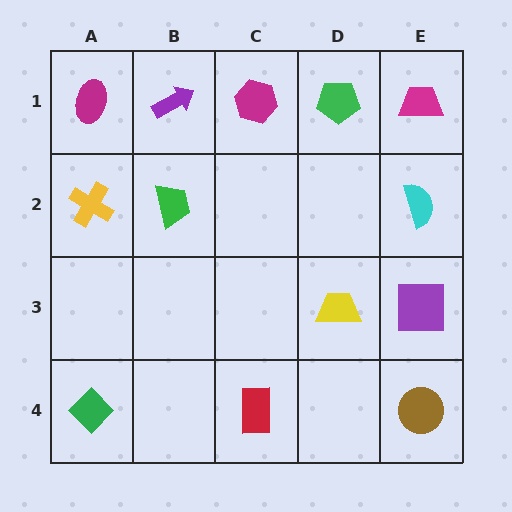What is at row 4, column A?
A green diamond.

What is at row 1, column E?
A magenta trapezoid.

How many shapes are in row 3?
2 shapes.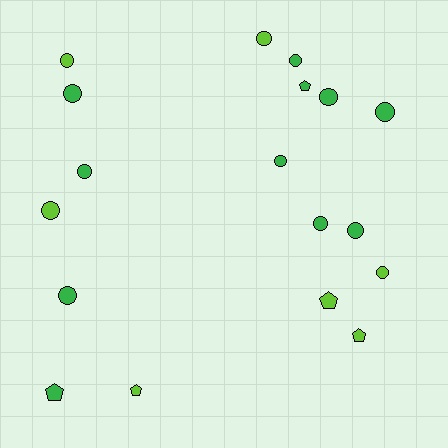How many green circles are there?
There are 9 green circles.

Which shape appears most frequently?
Circle, with 13 objects.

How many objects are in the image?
There are 18 objects.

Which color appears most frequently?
Green, with 11 objects.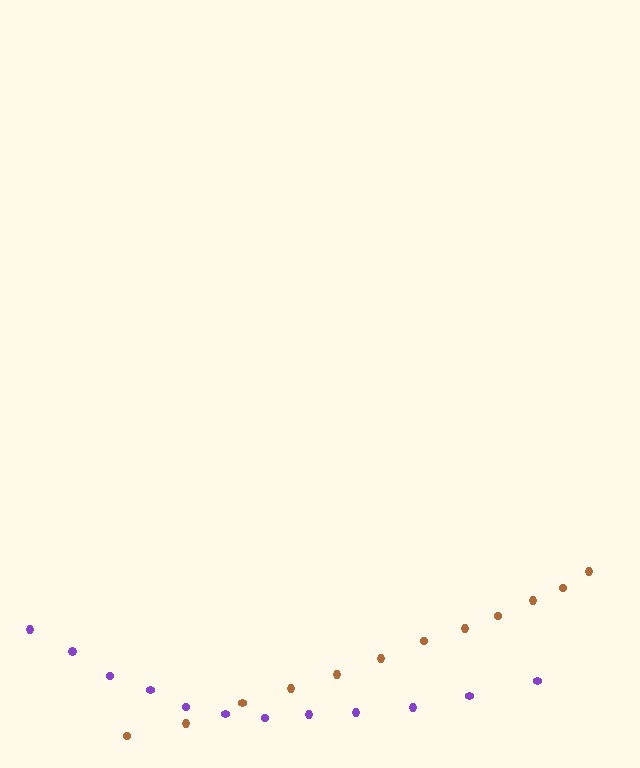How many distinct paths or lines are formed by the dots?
There are 2 distinct paths.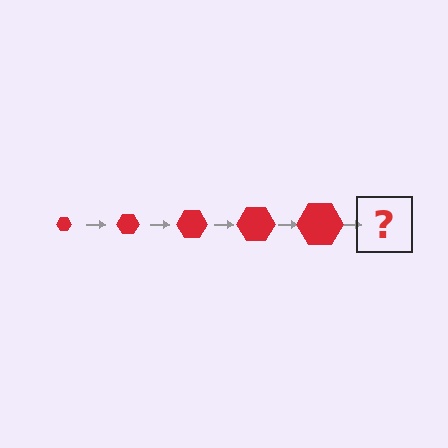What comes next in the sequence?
The next element should be a red hexagon, larger than the previous one.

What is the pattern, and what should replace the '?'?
The pattern is that the hexagon gets progressively larger each step. The '?' should be a red hexagon, larger than the previous one.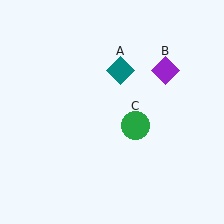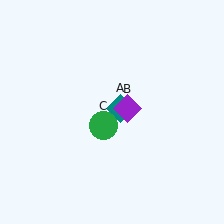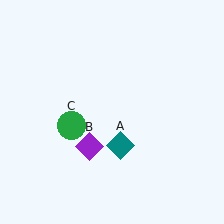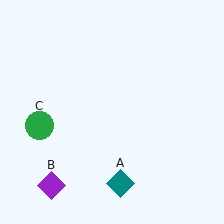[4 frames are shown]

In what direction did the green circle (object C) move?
The green circle (object C) moved left.